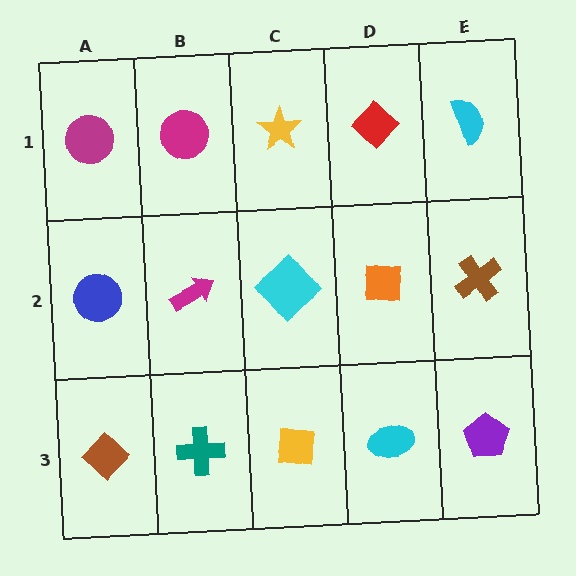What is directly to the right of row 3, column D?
A purple pentagon.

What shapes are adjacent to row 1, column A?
A blue circle (row 2, column A), a magenta circle (row 1, column B).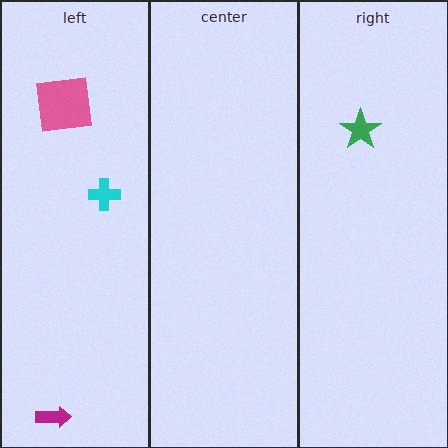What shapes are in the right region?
The green star.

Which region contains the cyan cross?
The left region.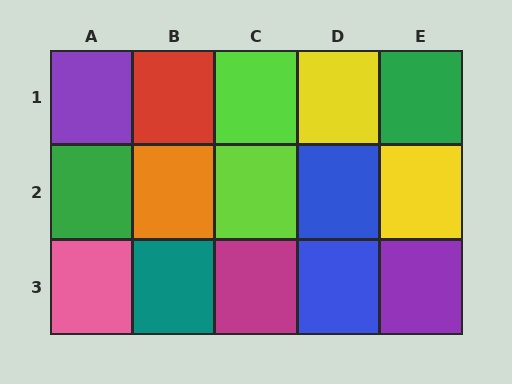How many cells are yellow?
2 cells are yellow.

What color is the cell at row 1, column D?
Yellow.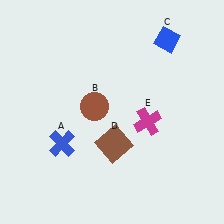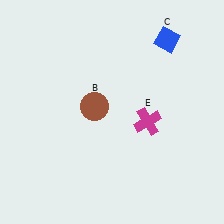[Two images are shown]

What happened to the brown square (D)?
The brown square (D) was removed in Image 2. It was in the bottom-right area of Image 1.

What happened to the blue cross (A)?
The blue cross (A) was removed in Image 2. It was in the bottom-left area of Image 1.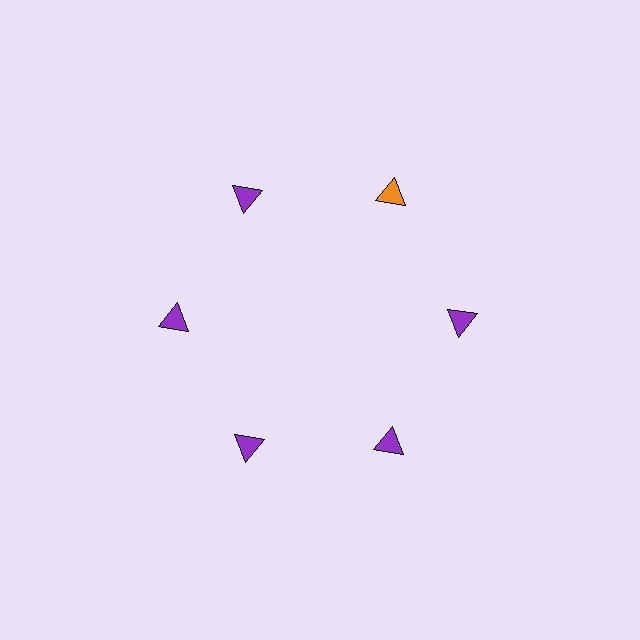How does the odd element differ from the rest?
It has a different color: orange instead of purple.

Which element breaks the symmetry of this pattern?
The orange triangle at roughly the 1 o'clock position breaks the symmetry. All other shapes are purple triangles.